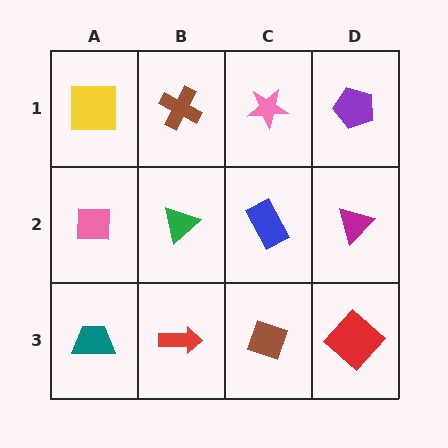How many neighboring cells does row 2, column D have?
3.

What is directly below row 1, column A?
A pink square.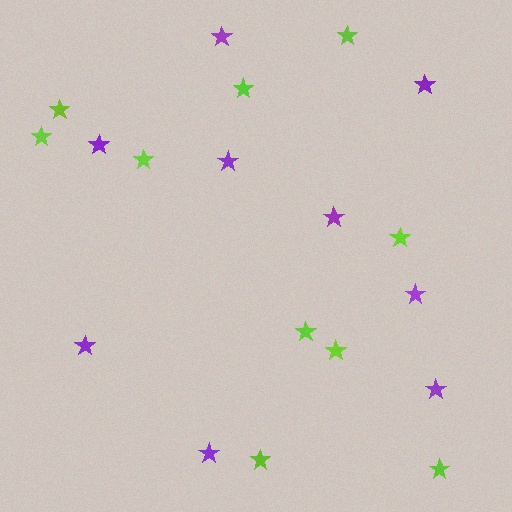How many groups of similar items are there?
There are 2 groups: one group of lime stars (10) and one group of purple stars (9).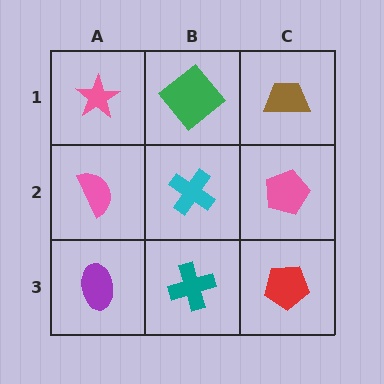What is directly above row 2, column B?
A green diamond.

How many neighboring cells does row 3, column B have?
3.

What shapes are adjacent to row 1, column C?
A pink pentagon (row 2, column C), a green diamond (row 1, column B).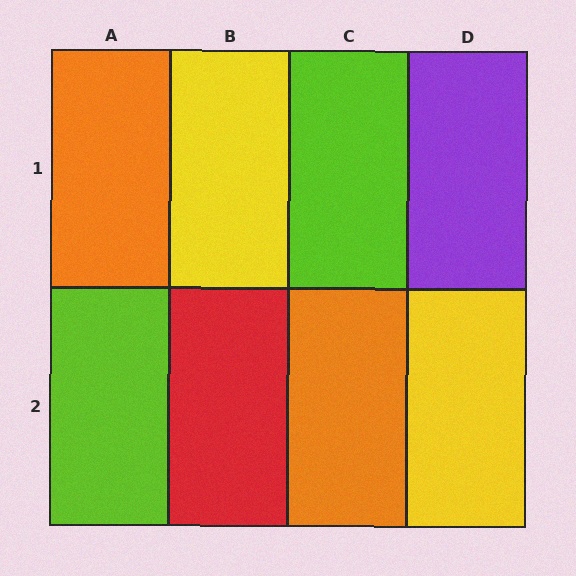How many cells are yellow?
2 cells are yellow.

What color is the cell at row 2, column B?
Red.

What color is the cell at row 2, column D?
Yellow.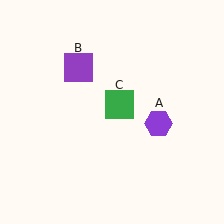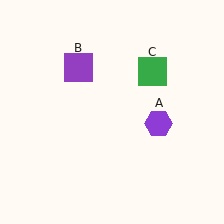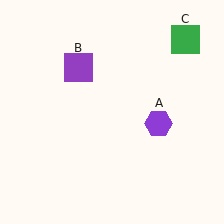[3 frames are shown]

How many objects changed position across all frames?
1 object changed position: green square (object C).